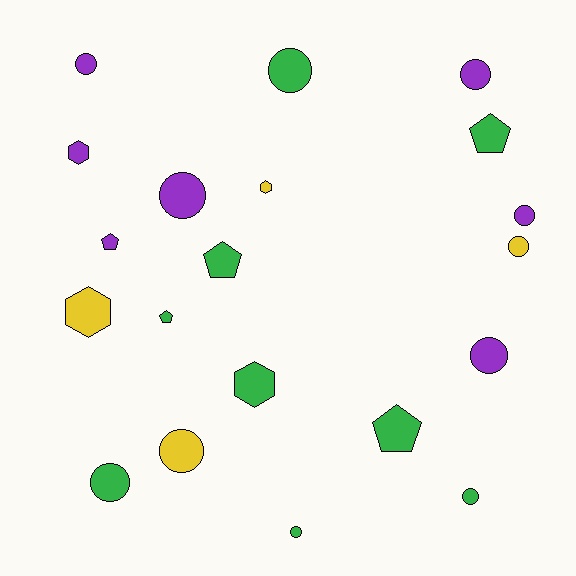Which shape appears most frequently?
Circle, with 11 objects.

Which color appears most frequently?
Green, with 9 objects.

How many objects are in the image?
There are 20 objects.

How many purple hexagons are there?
There is 1 purple hexagon.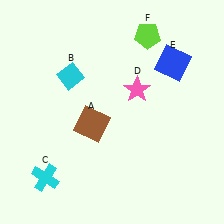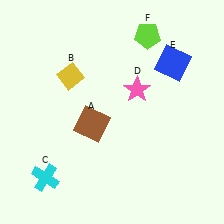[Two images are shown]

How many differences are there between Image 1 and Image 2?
There is 1 difference between the two images.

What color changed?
The diamond (B) changed from cyan in Image 1 to yellow in Image 2.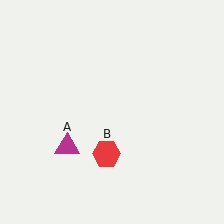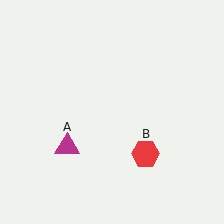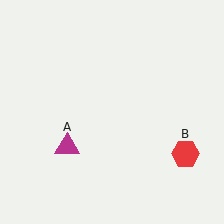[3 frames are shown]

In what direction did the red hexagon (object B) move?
The red hexagon (object B) moved right.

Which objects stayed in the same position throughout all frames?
Magenta triangle (object A) remained stationary.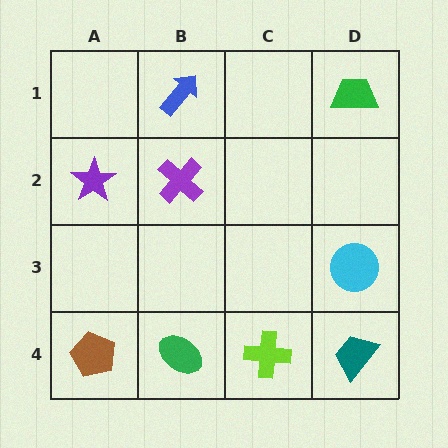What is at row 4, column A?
A brown pentagon.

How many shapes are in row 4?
4 shapes.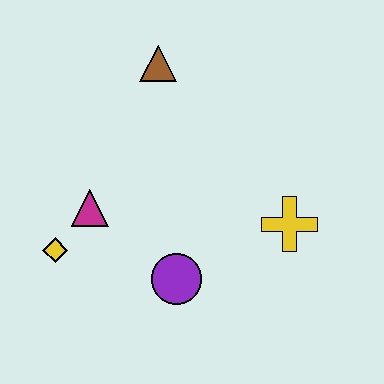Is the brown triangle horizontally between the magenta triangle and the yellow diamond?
No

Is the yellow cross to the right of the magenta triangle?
Yes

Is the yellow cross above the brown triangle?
No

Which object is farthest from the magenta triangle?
The yellow cross is farthest from the magenta triangle.